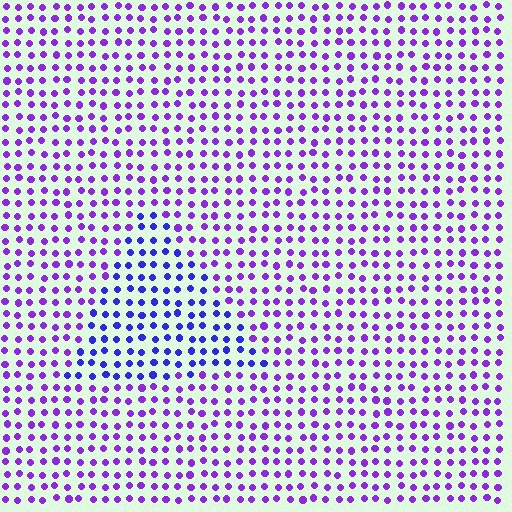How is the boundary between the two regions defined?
The boundary is defined purely by a slight shift in hue (about 33 degrees). Spacing, size, and orientation are identical on both sides.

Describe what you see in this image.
The image is filled with small purple elements in a uniform arrangement. A triangle-shaped region is visible where the elements are tinted to a slightly different hue, forming a subtle color boundary.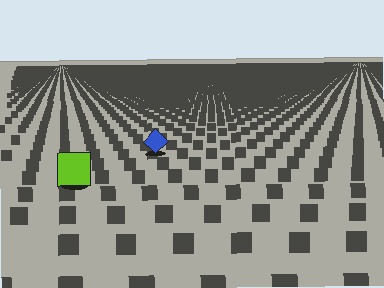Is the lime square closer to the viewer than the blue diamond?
Yes. The lime square is closer — you can tell from the texture gradient: the ground texture is coarser near it.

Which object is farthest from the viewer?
The blue diamond is farthest from the viewer. It appears smaller and the ground texture around it is denser.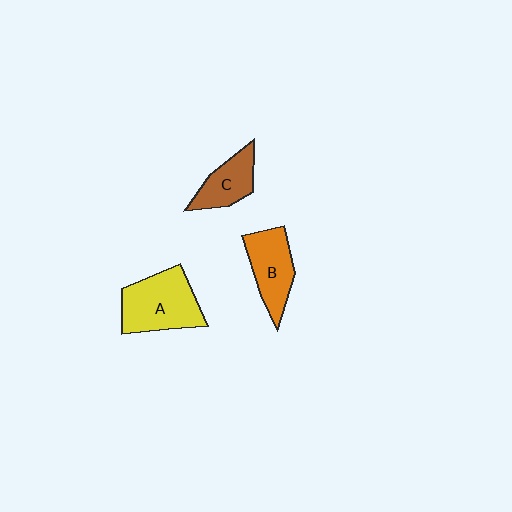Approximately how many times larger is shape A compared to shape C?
Approximately 1.7 times.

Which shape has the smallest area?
Shape C (brown).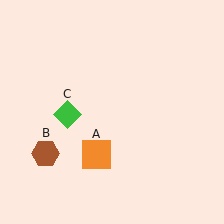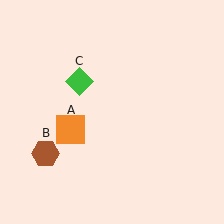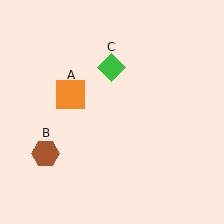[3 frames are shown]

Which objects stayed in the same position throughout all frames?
Brown hexagon (object B) remained stationary.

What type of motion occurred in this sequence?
The orange square (object A), green diamond (object C) rotated clockwise around the center of the scene.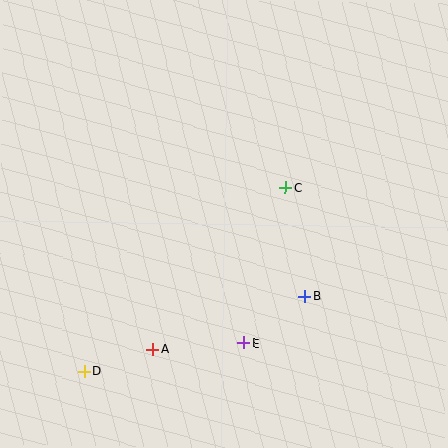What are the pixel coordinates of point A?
Point A is at (153, 349).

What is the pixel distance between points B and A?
The distance between B and A is 160 pixels.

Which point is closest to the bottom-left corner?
Point D is closest to the bottom-left corner.